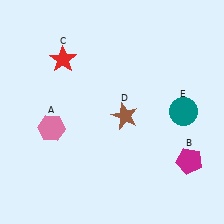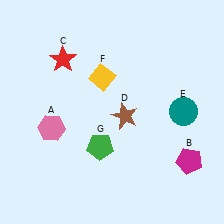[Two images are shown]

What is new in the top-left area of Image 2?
A yellow diamond (F) was added in the top-left area of Image 2.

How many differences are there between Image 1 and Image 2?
There are 2 differences between the two images.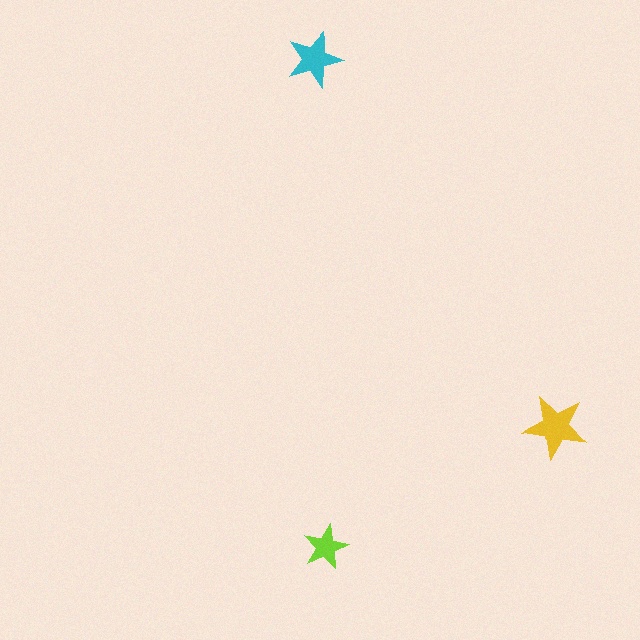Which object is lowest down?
The lime star is bottommost.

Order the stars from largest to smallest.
the yellow one, the cyan one, the lime one.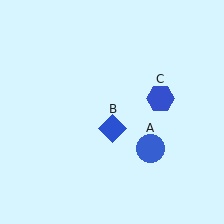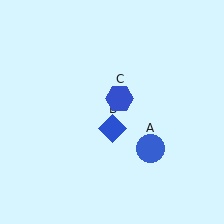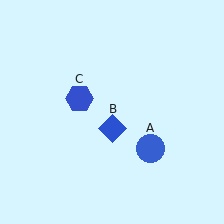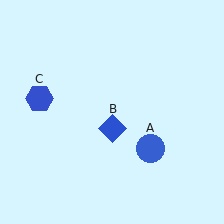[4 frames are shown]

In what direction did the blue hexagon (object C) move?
The blue hexagon (object C) moved left.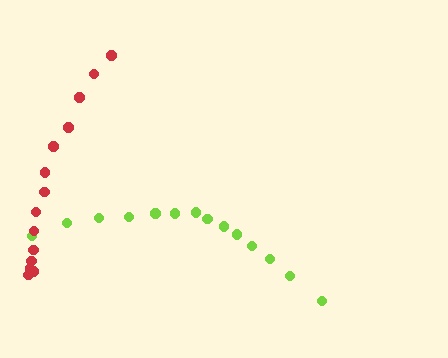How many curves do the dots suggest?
There are 2 distinct paths.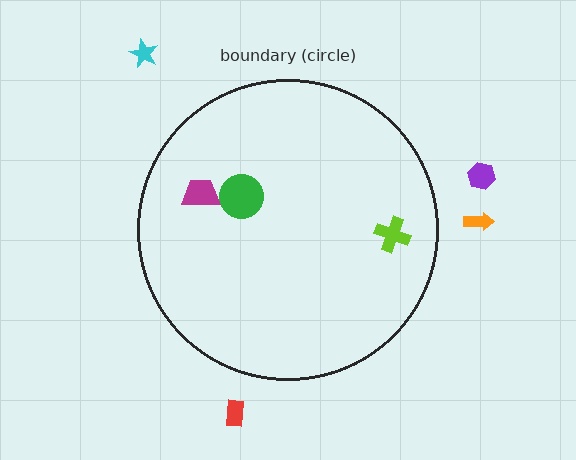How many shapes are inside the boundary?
3 inside, 4 outside.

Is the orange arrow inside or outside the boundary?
Outside.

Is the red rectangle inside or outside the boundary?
Outside.